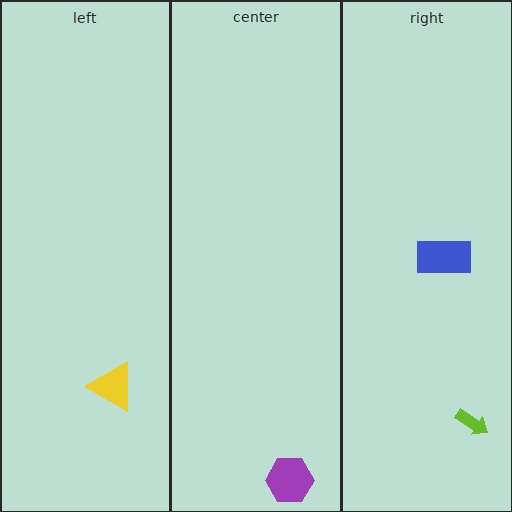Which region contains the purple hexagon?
The center region.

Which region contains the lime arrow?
The right region.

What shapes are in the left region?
The yellow triangle.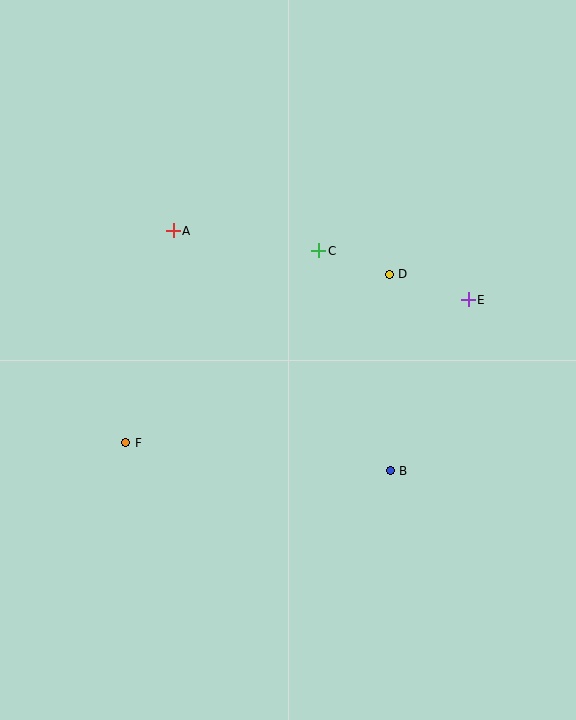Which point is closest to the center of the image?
Point C at (319, 251) is closest to the center.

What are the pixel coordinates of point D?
Point D is at (389, 274).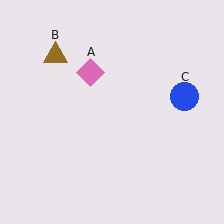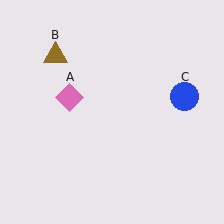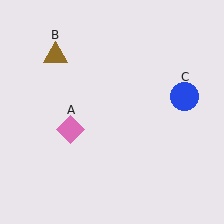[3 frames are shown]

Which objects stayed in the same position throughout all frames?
Brown triangle (object B) and blue circle (object C) remained stationary.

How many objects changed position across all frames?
1 object changed position: pink diamond (object A).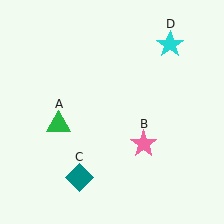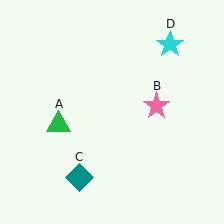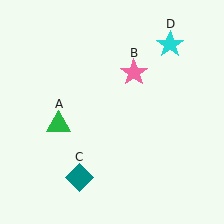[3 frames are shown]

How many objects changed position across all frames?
1 object changed position: pink star (object B).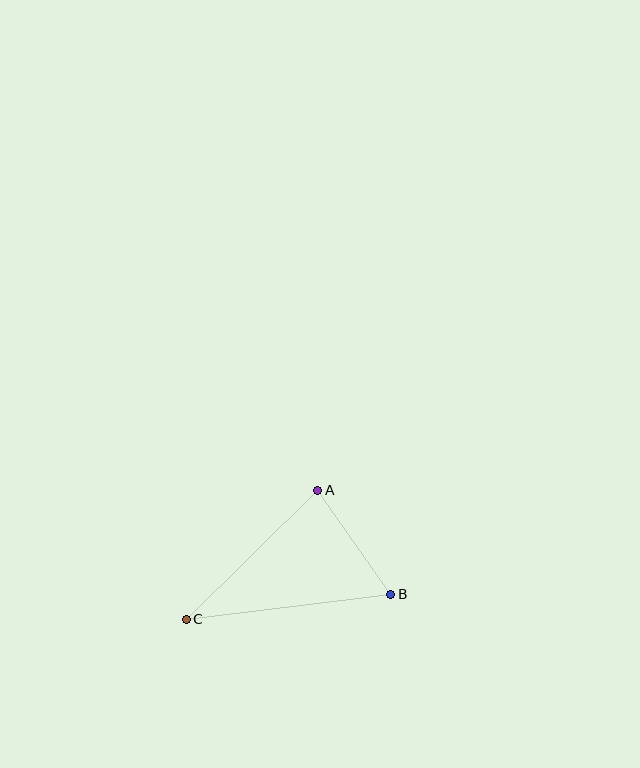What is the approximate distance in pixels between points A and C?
The distance between A and C is approximately 184 pixels.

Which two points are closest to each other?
Points A and B are closest to each other.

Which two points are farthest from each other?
Points B and C are farthest from each other.